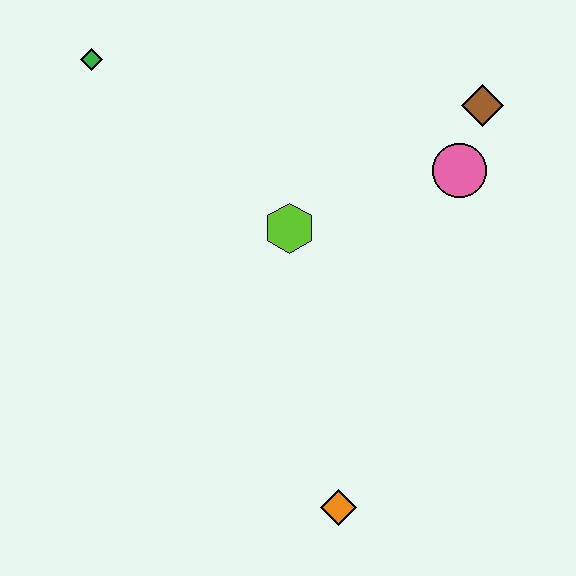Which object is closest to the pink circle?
The brown diamond is closest to the pink circle.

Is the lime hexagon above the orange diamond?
Yes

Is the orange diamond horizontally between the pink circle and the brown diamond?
No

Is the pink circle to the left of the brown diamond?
Yes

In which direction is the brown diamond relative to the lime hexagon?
The brown diamond is to the right of the lime hexagon.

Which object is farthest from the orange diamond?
The green diamond is farthest from the orange diamond.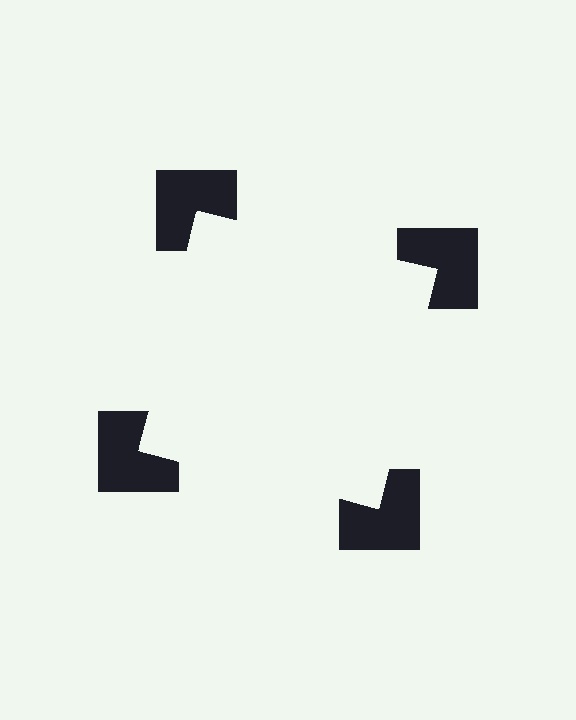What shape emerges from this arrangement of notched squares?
An illusory square — its edges are inferred from the aligned wedge cuts in the notched squares, not physically drawn.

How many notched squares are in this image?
There are 4 — one at each vertex of the illusory square.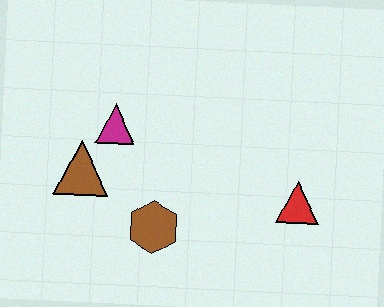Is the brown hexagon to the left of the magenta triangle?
No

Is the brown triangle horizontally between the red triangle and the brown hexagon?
No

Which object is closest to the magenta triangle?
The brown triangle is closest to the magenta triangle.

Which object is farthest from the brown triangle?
The red triangle is farthest from the brown triangle.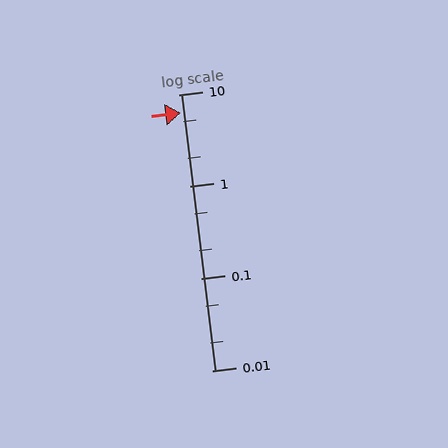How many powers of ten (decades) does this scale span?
The scale spans 3 decades, from 0.01 to 10.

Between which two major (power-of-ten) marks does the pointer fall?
The pointer is between 1 and 10.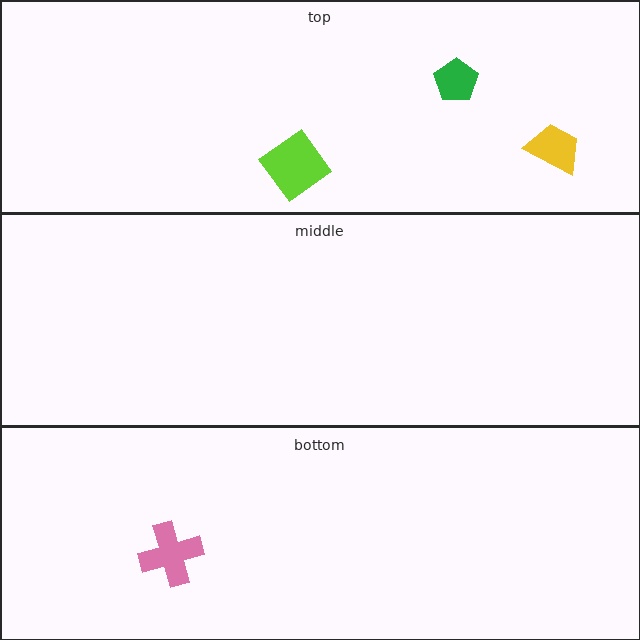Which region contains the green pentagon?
The top region.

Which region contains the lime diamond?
The top region.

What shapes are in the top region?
The green pentagon, the lime diamond, the yellow trapezoid.